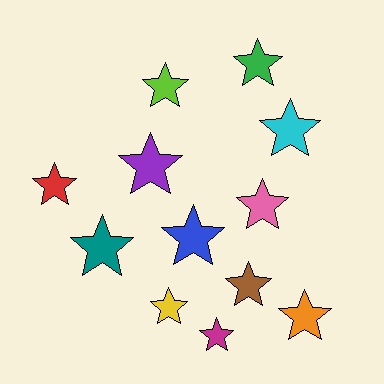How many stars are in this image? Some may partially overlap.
There are 12 stars.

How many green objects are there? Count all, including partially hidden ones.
There is 1 green object.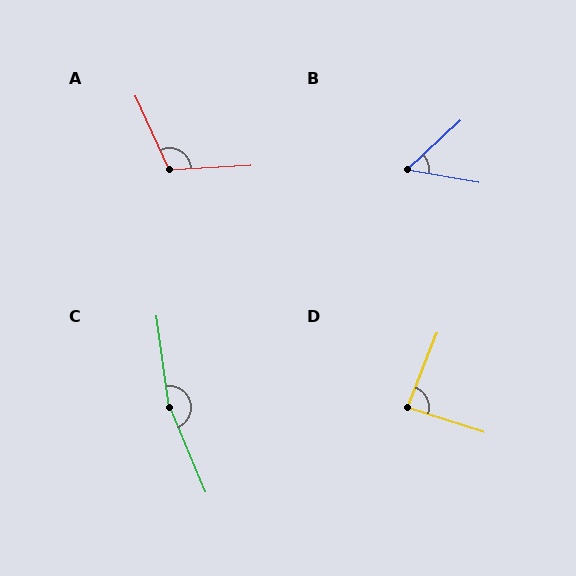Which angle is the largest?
C, at approximately 164 degrees.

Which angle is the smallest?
B, at approximately 52 degrees.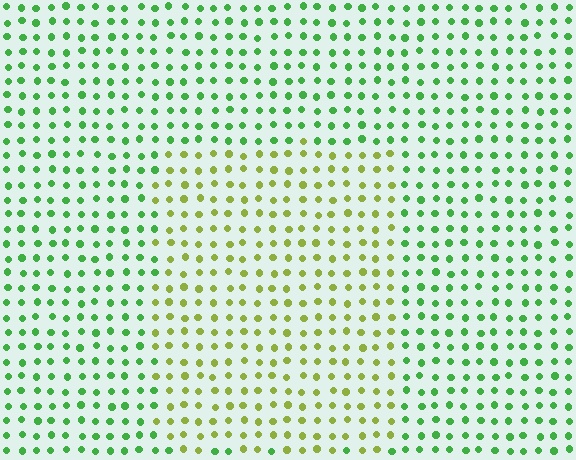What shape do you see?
I see a rectangle.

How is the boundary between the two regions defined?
The boundary is defined purely by a slight shift in hue (about 44 degrees). Spacing, size, and orientation are identical on both sides.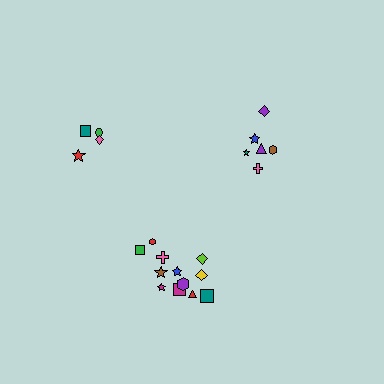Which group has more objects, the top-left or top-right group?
The top-right group.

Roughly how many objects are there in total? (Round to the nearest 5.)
Roughly 20 objects in total.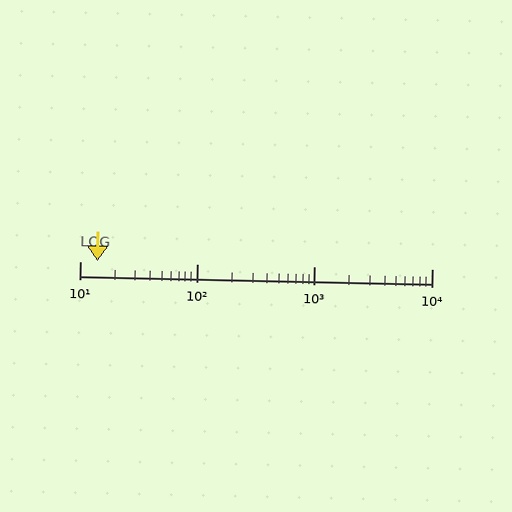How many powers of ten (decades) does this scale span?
The scale spans 3 decades, from 10 to 10000.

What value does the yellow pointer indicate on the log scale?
The pointer indicates approximately 14.